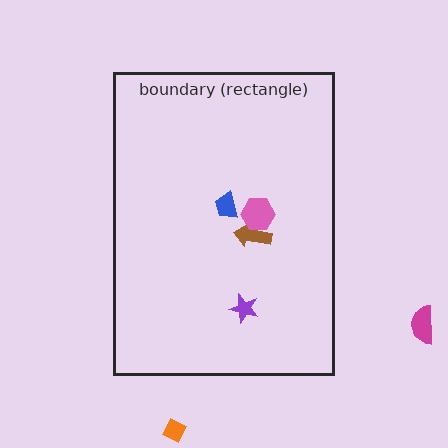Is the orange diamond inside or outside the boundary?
Outside.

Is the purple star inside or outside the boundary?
Inside.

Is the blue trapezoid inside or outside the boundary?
Inside.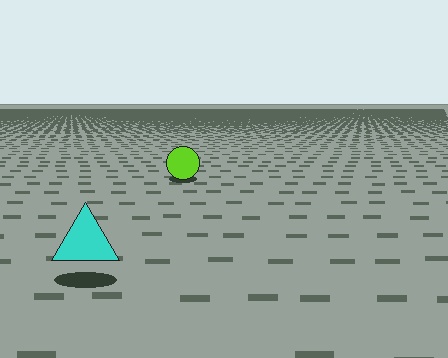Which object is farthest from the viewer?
The lime circle is farthest from the viewer. It appears smaller and the ground texture around it is denser.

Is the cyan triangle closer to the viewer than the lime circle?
Yes. The cyan triangle is closer — you can tell from the texture gradient: the ground texture is coarser near it.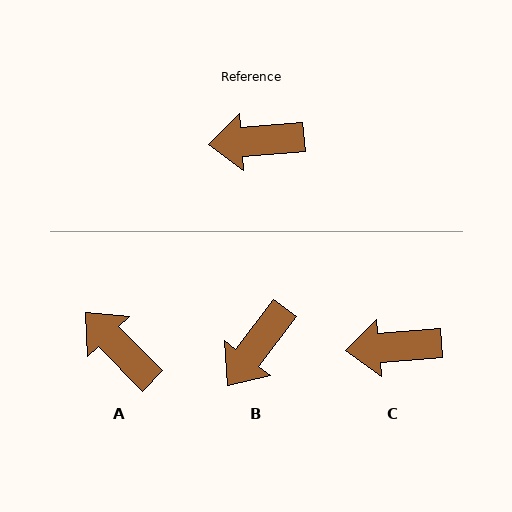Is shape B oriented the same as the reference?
No, it is off by about 49 degrees.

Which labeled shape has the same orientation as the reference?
C.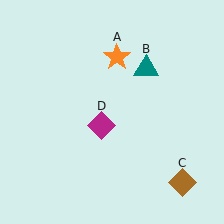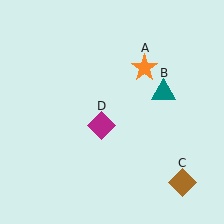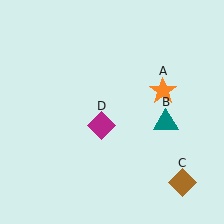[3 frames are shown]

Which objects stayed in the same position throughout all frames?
Brown diamond (object C) and magenta diamond (object D) remained stationary.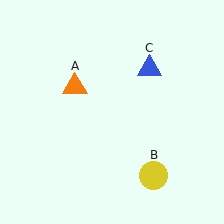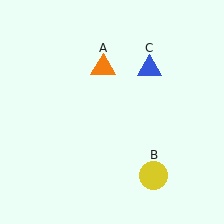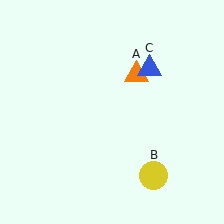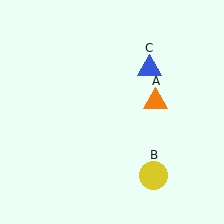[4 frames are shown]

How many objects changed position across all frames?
1 object changed position: orange triangle (object A).